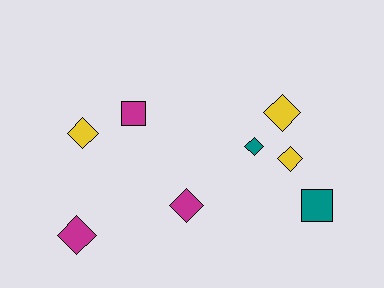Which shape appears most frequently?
Diamond, with 6 objects.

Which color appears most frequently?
Yellow, with 3 objects.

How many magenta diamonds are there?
There are 2 magenta diamonds.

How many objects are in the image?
There are 8 objects.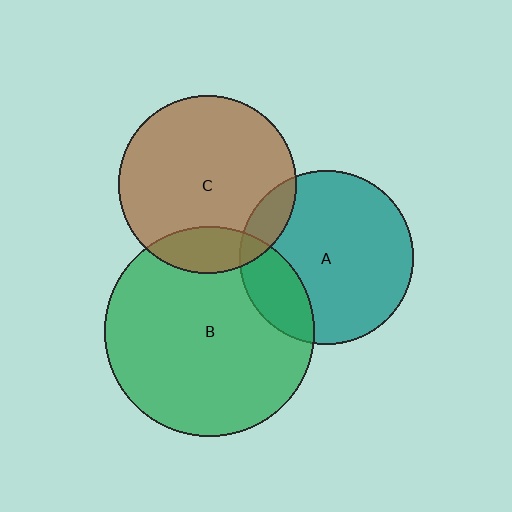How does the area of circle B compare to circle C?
Approximately 1.4 times.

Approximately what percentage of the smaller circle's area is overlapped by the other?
Approximately 15%.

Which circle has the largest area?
Circle B (green).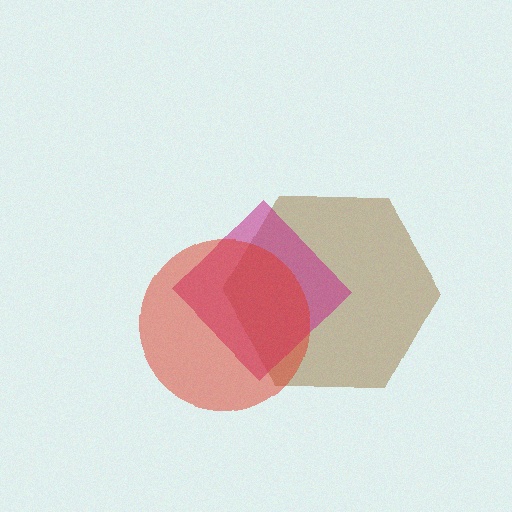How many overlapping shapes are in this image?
There are 3 overlapping shapes in the image.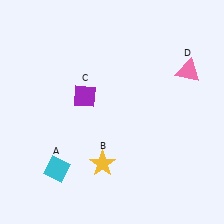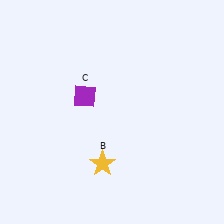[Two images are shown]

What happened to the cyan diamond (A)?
The cyan diamond (A) was removed in Image 2. It was in the bottom-left area of Image 1.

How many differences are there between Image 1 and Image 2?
There are 2 differences between the two images.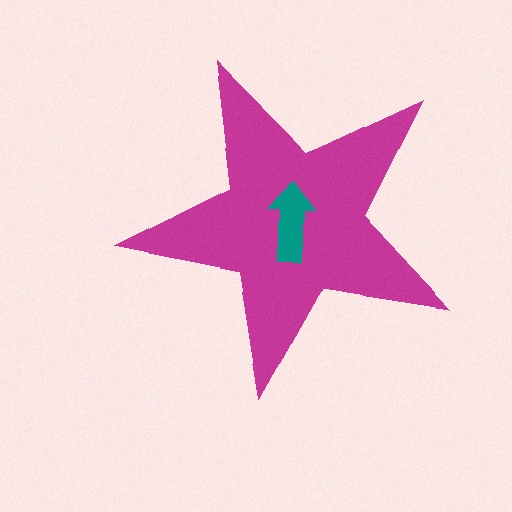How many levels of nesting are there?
2.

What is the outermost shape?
The magenta star.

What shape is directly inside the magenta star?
The teal arrow.